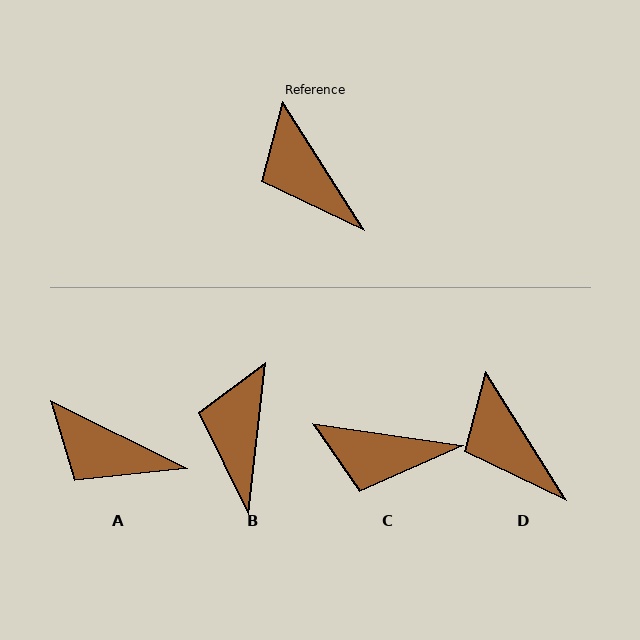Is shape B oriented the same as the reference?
No, it is off by about 39 degrees.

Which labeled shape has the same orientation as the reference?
D.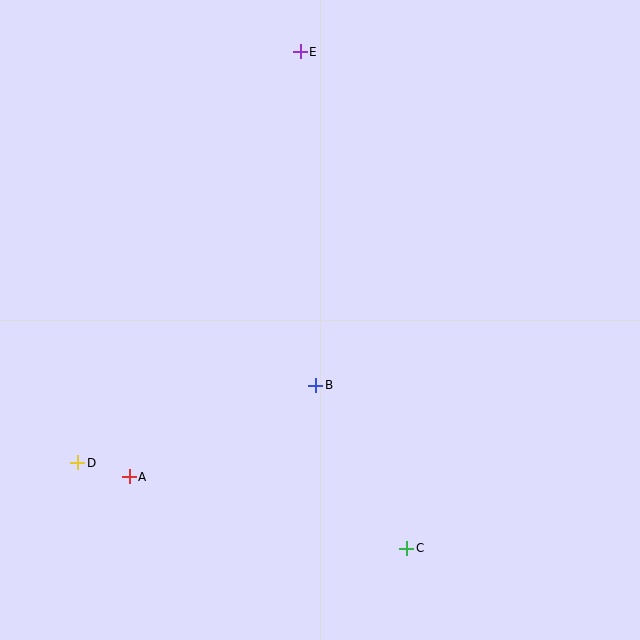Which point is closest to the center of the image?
Point B at (316, 385) is closest to the center.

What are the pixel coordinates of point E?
Point E is at (300, 52).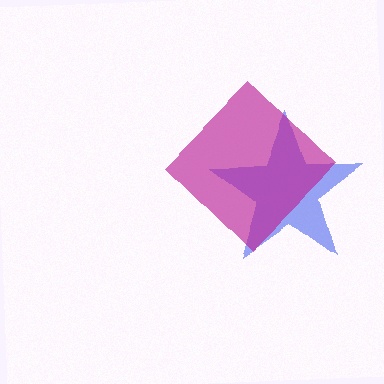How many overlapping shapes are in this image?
There are 2 overlapping shapes in the image.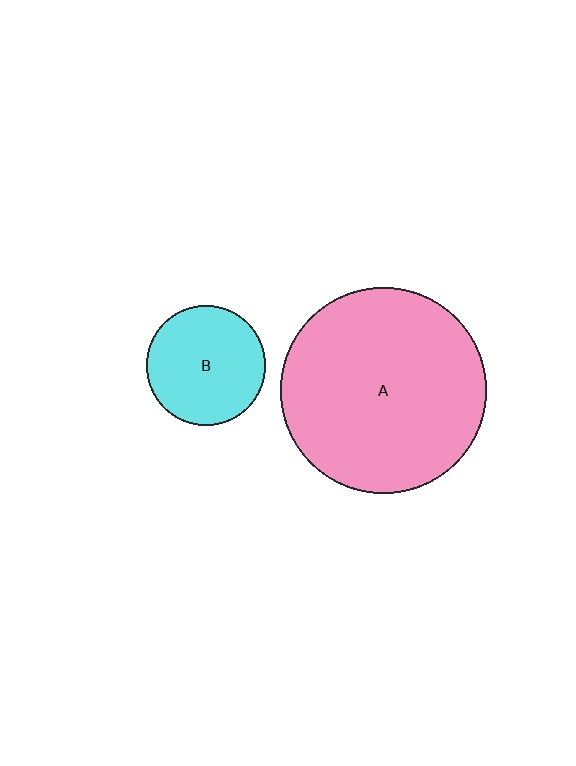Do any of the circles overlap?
No, none of the circles overlap.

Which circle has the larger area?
Circle A (pink).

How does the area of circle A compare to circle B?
Approximately 3.0 times.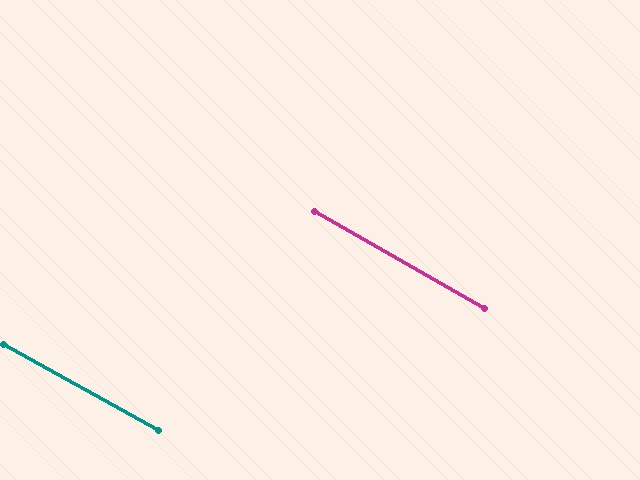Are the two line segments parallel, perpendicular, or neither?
Parallel — their directions differ by only 0.9°.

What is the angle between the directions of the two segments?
Approximately 1 degree.